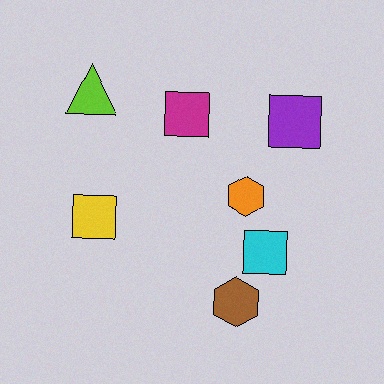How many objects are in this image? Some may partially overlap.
There are 7 objects.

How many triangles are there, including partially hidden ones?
There is 1 triangle.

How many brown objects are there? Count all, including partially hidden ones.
There is 1 brown object.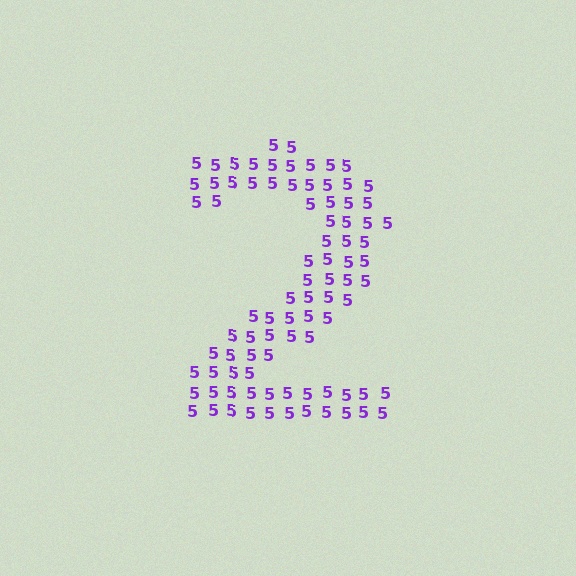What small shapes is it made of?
It is made of small digit 5's.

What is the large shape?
The large shape is the digit 2.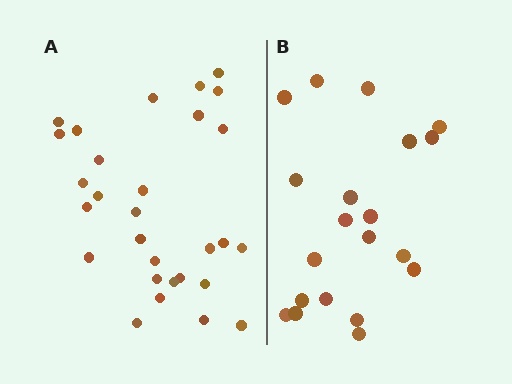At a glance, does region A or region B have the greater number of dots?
Region A (the left region) has more dots.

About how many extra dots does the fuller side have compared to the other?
Region A has roughly 8 or so more dots than region B.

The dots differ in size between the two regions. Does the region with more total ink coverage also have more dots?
No. Region B has more total ink coverage because its dots are larger, but region A actually contains more individual dots. Total area can be misleading — the number of items is what matters here.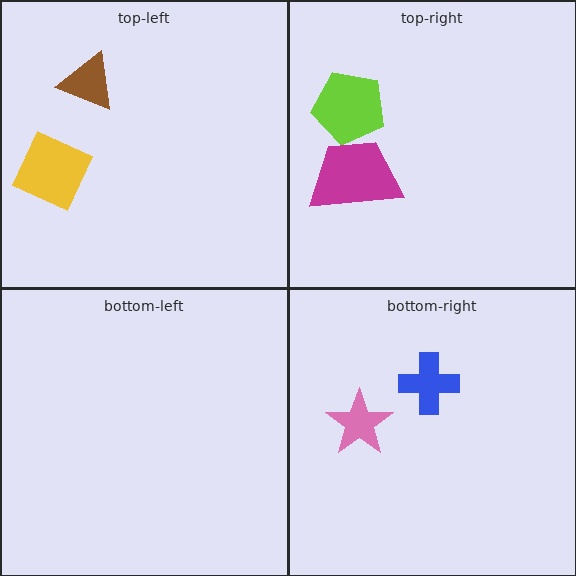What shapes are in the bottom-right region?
The pink star, the blue cross.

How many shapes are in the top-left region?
2.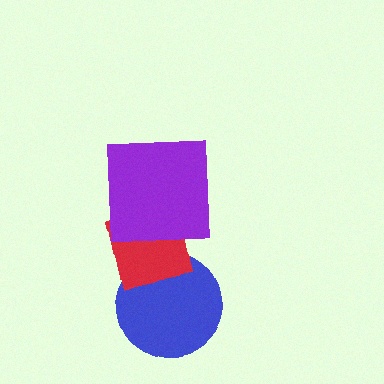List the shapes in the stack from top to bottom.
From top to bottom: the purple square, the red square, the blue circle.